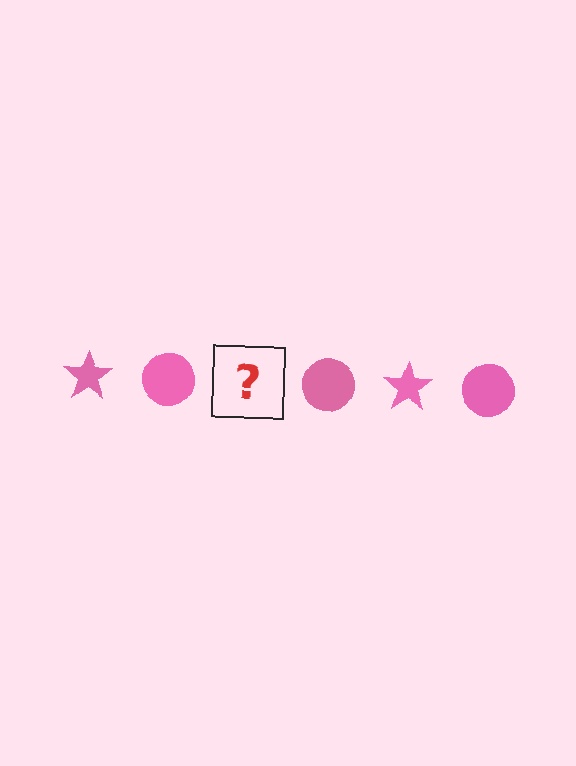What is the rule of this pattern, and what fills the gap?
The rule is that the pattern cycles through star, circle shapes in pink. The gap should be filled with a pink star.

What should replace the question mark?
The question mark should be replaced with a pink star.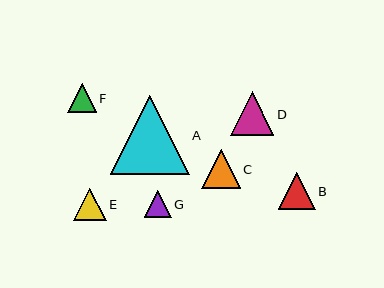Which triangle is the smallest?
Triangle G is the smallest with a size of approximately 27 pixels.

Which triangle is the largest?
Triangle A is the largest with a size of approximately 79 pixels.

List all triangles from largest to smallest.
From largest to smallest: A, D, C, B, E, F, G.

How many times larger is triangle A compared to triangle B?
Triangle A is approximately 2.1 times the size of triangle B.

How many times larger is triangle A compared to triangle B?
Triangle A is approximately 2.1 times the size of triangle B.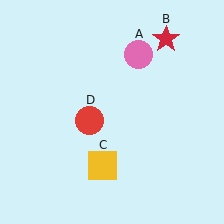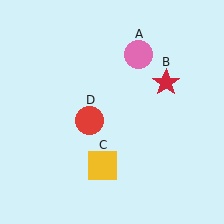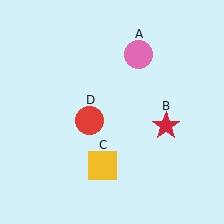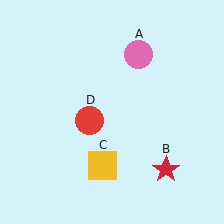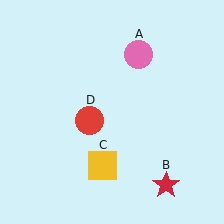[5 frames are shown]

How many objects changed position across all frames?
1 object changed position: red star (object B).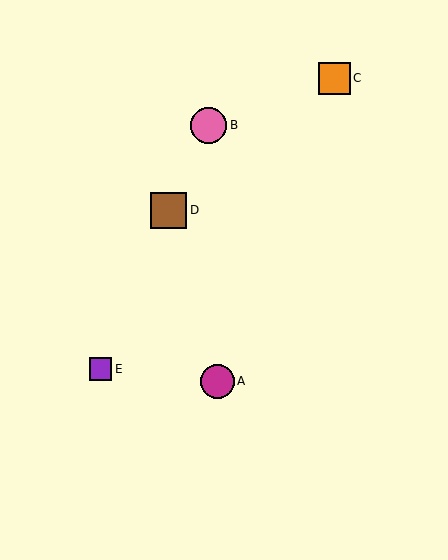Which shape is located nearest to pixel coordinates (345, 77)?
The orange square (labeled C) at (334, 78) is nearest to that location.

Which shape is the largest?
The brown square (labeled D) is the largest.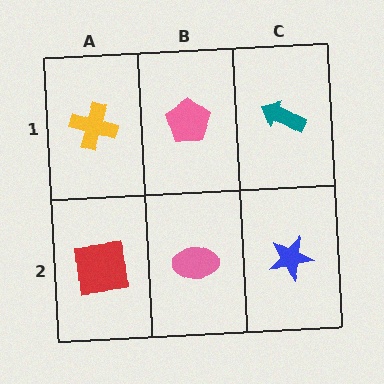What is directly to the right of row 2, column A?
A pink ellipse.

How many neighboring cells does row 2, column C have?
2.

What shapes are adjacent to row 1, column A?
A red square (row 2, column A), a pink pentagon (row 1, column B).